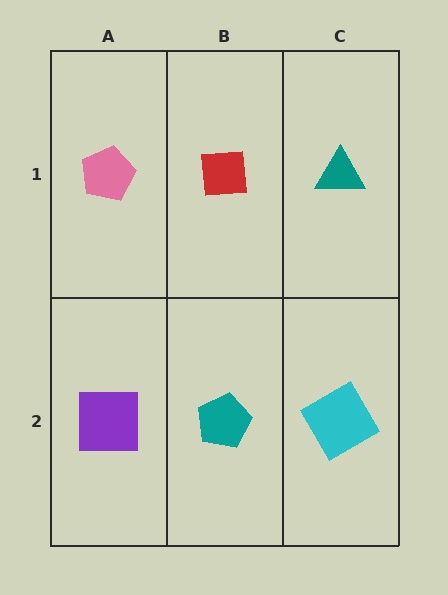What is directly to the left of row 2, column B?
A purple square.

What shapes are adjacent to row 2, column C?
A teal triangle (row 1, column C), a teal pentagon (row 2, column B).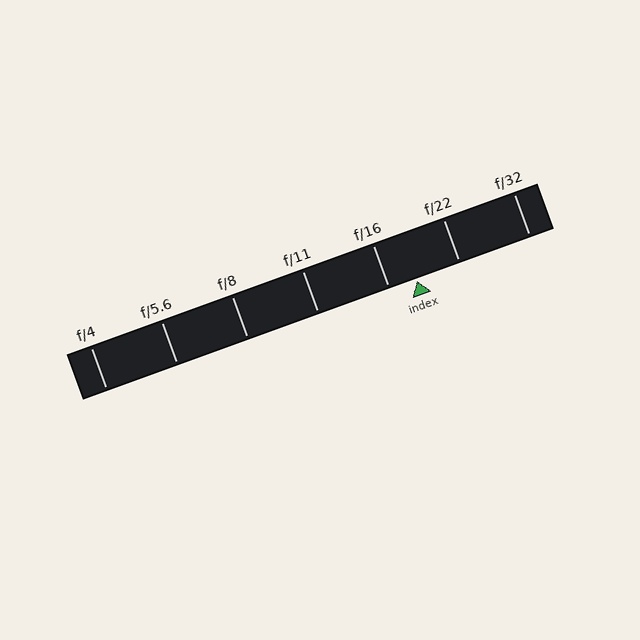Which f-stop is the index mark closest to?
The index mark is closest to f/16.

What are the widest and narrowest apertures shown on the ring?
The widest aperture shown is f/4 and the narrowest is f/32.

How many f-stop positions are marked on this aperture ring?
There are 7 f-stop positions marked.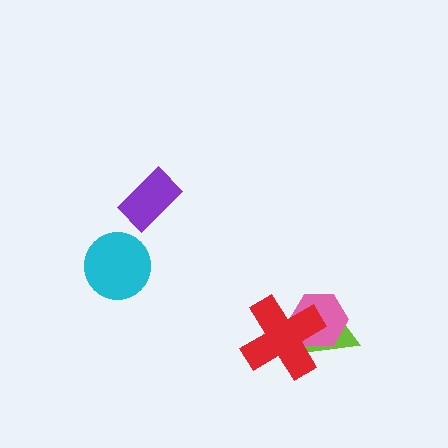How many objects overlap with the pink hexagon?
2 objects overlap with the pink hexagon.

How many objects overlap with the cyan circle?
0 objects overlap with the cyan circle.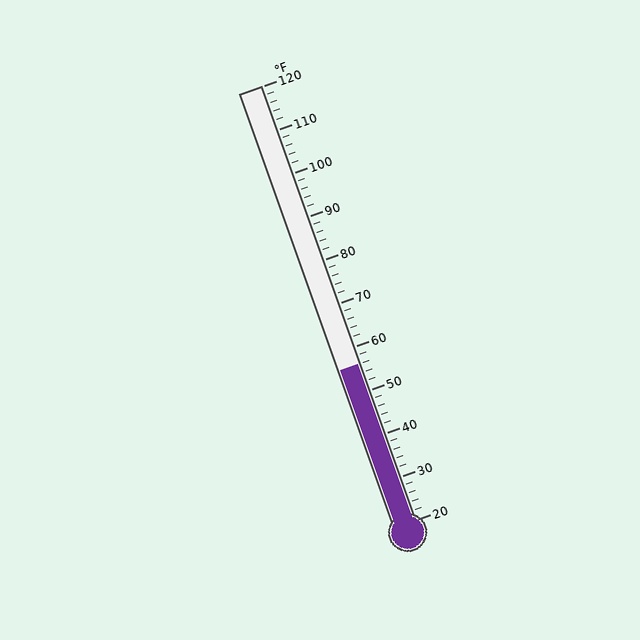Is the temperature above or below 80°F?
The temperature is below 80°F.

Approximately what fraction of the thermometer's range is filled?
The thermometer is filled to approximately 35% of its range.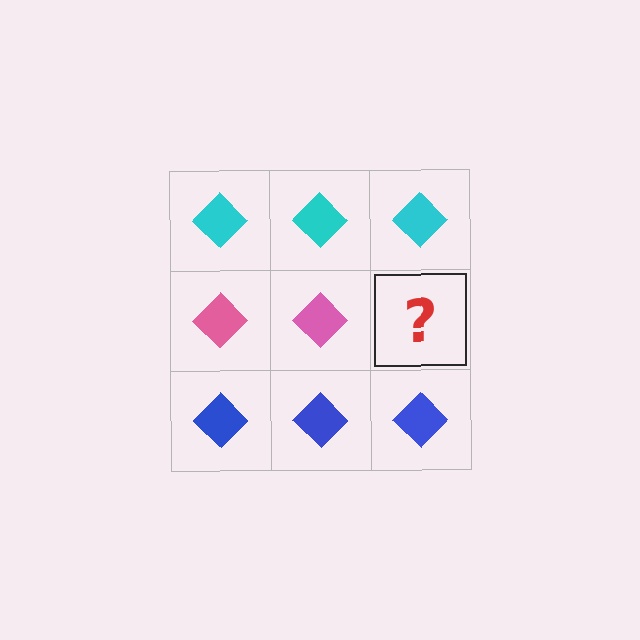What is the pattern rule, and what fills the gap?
The rule is that each row has a consistent color. The gap should be filled with a pink diamond.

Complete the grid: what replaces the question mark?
The question mark should be replaced with a pink diamond.